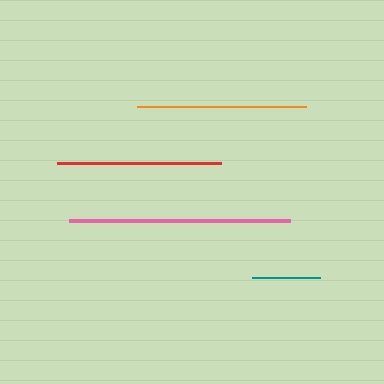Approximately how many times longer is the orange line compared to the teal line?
The orange line is approximately 2.5 times the length of the teal line.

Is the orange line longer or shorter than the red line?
The orange line is longer than the red line.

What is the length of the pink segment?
The pink segment is approximately 221 pixels long.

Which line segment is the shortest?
The teal line is the shortest at approximately 69 pixels.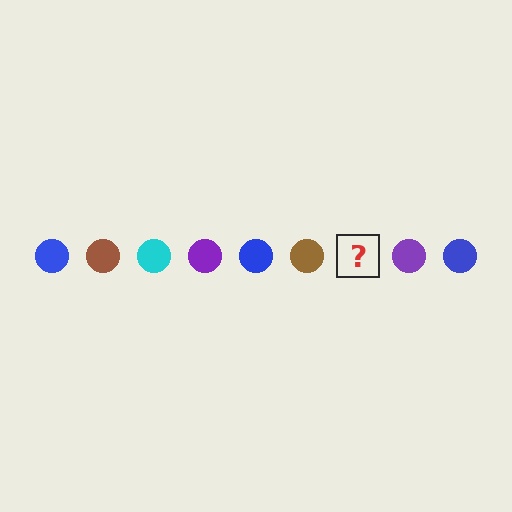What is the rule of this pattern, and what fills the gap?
The rule is that the pattern cycles through blue, brown, cyan, purple circles. The gap should be filled with a cyan circle.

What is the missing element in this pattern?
The missing element is a cyan circle.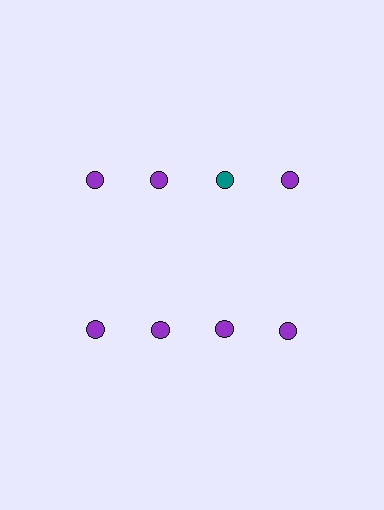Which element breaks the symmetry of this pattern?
The teal circle in the top row, center column breaks the symmetry. All other shapes are purple circles.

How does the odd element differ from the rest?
It has a different color: teal instead of purple.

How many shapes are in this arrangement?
There are 8 shapes arranged in a grid pattern.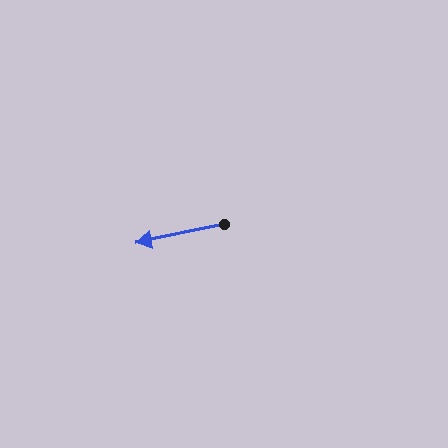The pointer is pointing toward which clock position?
Roughly 9 o'clock.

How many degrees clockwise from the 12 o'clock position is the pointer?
Approximately 258 degrees.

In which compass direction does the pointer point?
West.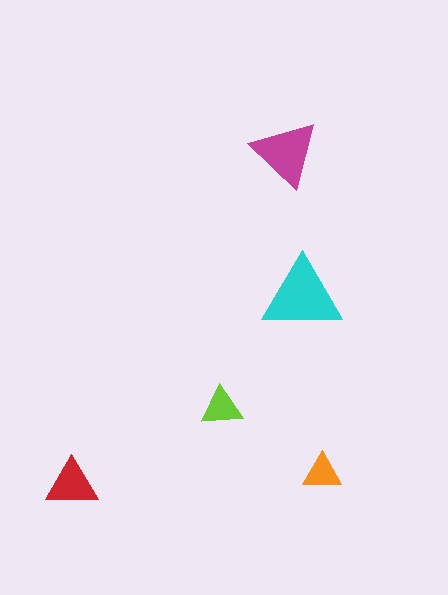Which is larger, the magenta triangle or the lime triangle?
The magenta one.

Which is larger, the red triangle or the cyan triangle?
The cyan one.